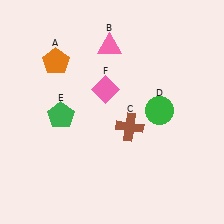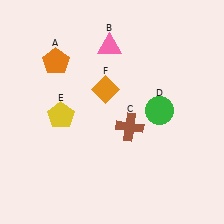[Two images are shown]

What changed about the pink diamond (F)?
In Image 1, F is pink. In Image 2, it changed to orange.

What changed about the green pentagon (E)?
In Image 1, E is green. In Image 2, it changed to yellow.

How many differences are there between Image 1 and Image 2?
There are 2 differences between the two images.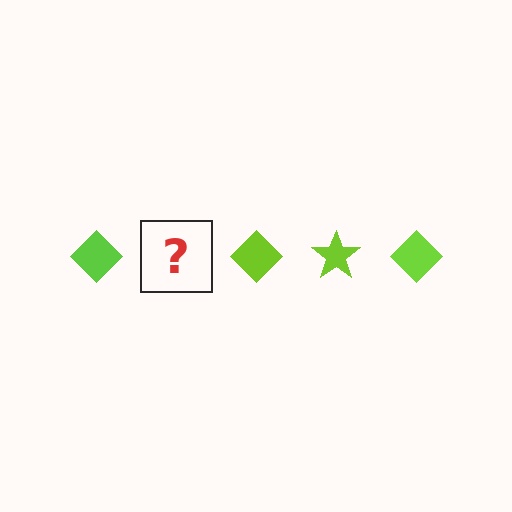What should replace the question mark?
The question mark should be replaced with a lime star.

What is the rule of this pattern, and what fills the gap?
The rule is that the pattern cycles through diamond, star shapes in lime. The gap should be filled with a lime star.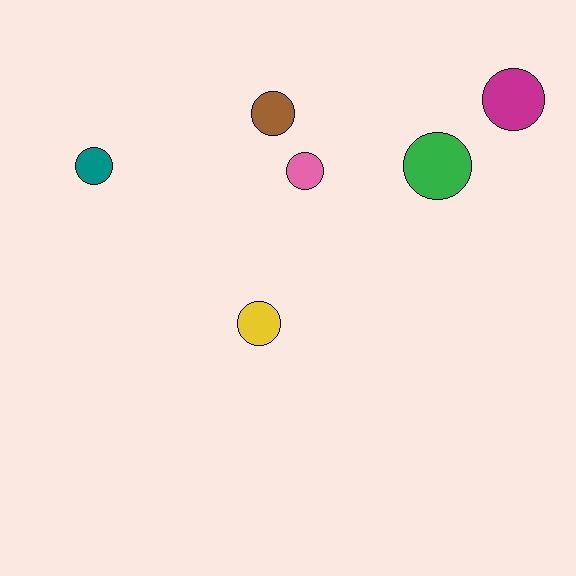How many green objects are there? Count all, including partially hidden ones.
There is 1 green object.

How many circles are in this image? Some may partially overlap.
There are 6 circles.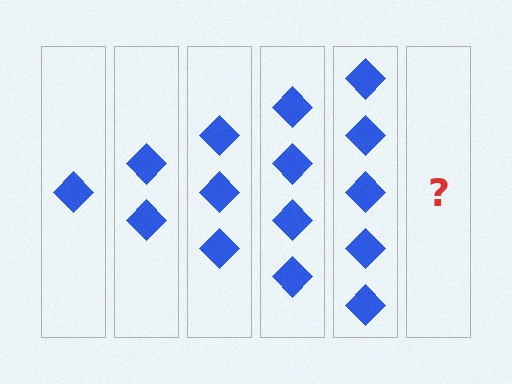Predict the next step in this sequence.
The next step is 6 diamonds.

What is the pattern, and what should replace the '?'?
The pattern is that each step adds one more diamond. The '?' should be 6 diamonds.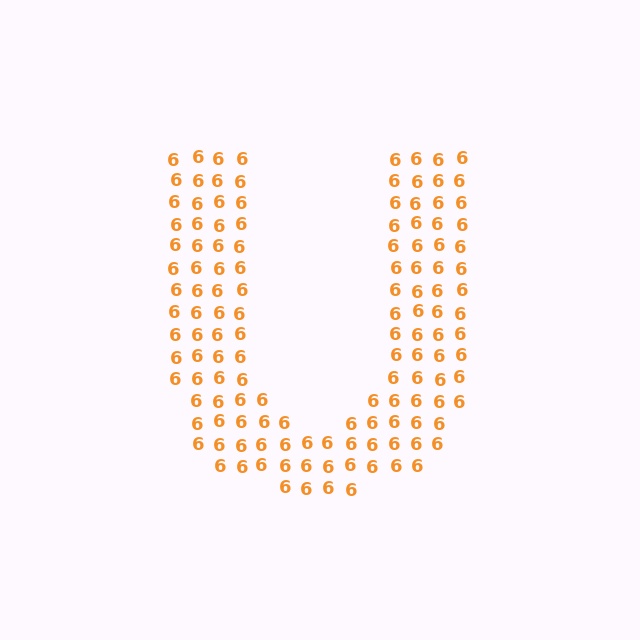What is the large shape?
The large shape is the letter U.